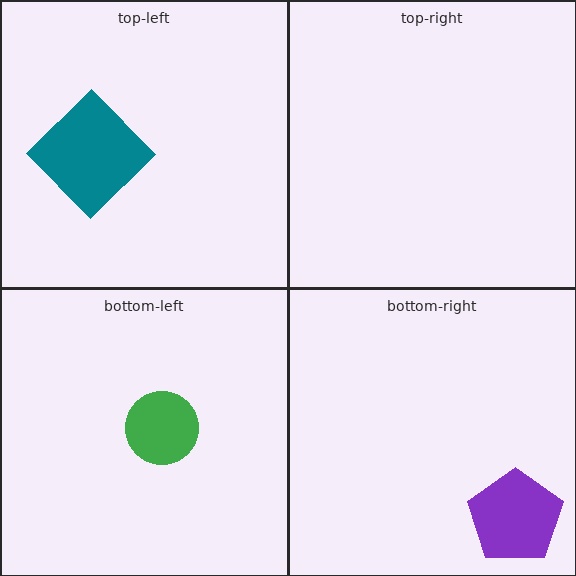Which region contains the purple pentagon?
The bottom-right region.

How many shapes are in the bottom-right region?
1.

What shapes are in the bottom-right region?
The purple pentagon.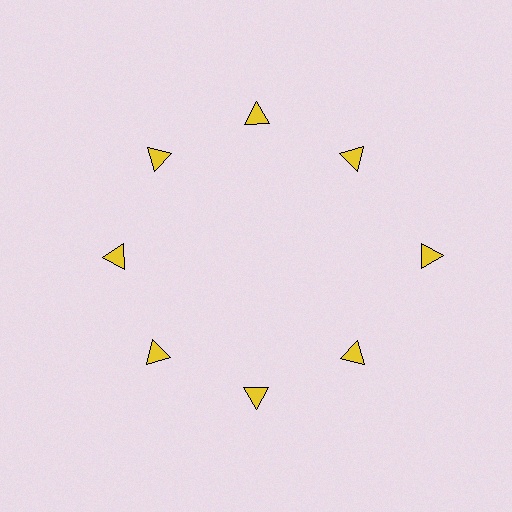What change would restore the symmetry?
The symmetry would be restored by moving it inward, back onto the ring so that all 8 triangles sit at equal angles and equal distance from the center.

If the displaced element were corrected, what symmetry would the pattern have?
It would have 8-fold rotational symmetry — the pattern would map onto itself every 45 degrees.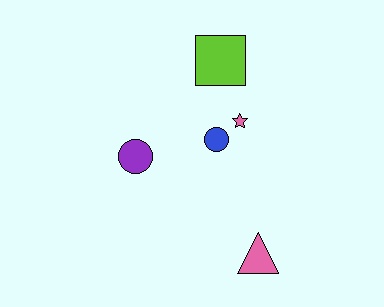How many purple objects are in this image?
There is 1 purple object.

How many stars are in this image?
There is 1 star.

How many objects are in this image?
There are 5 objects.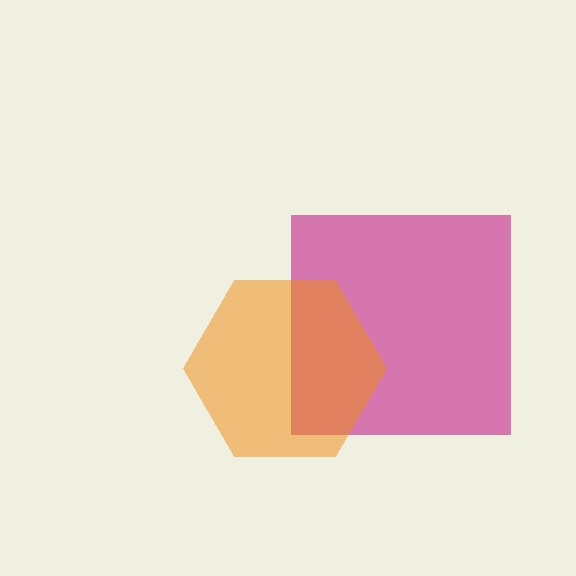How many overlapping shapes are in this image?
There are 2 overlapping shapes in the image.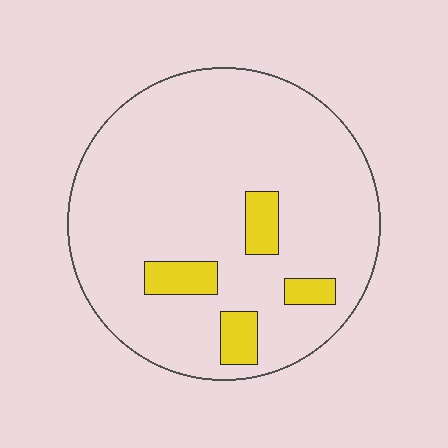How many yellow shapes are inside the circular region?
4.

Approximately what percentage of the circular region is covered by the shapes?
Approximately 10%.